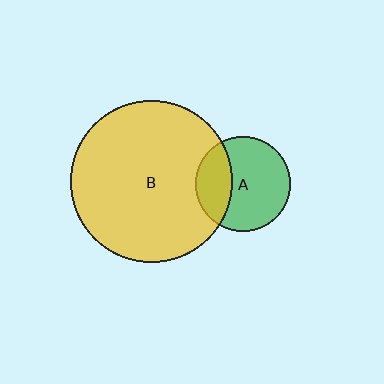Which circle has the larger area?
Circle B (yellow).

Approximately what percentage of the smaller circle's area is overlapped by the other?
Approximately 30%.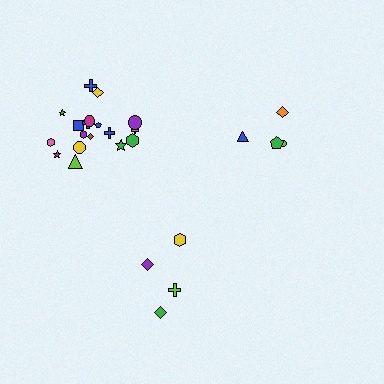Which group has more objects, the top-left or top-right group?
The top-left group.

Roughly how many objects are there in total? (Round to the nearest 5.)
Roughly 25 objects in total.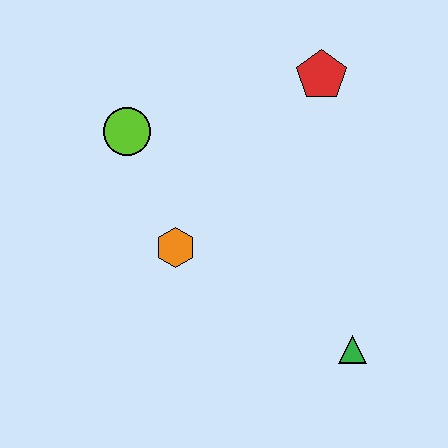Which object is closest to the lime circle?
The orange hexagon is closest to the lime circle.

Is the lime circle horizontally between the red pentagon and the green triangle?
No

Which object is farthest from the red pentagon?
The green triangle is farthest from the red pentagon.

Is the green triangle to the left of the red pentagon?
No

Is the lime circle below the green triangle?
No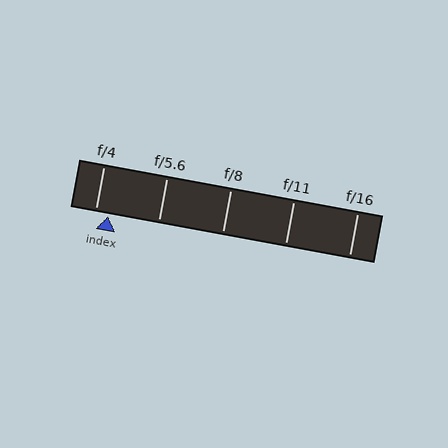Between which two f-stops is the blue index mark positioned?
The index mark is between f/4 and f/5.6.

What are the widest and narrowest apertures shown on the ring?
The widest aperture shown is f/4 and the narrowest is f/16.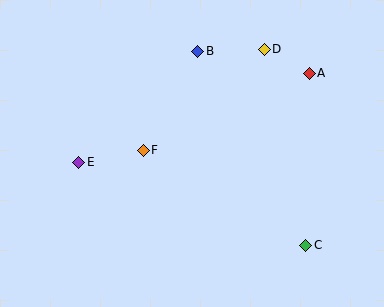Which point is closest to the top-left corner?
Point E is closest to the top-left corner.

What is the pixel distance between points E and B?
The distance between E and B is 163 pixels.